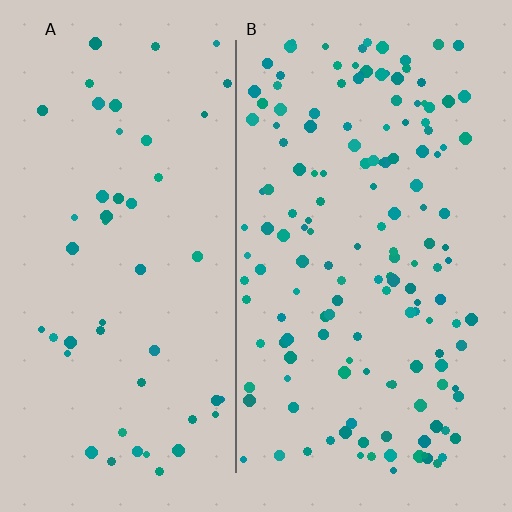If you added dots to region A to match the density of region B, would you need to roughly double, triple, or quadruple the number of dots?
Approximately triple.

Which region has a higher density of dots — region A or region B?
B (the right).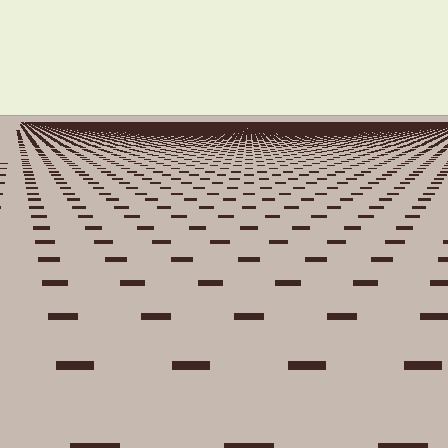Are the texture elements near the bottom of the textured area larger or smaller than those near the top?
Larger. Near the bottom, elements are closer to the viewer and appear at a bigger on-screen size.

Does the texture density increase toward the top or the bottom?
Density increases toward the top.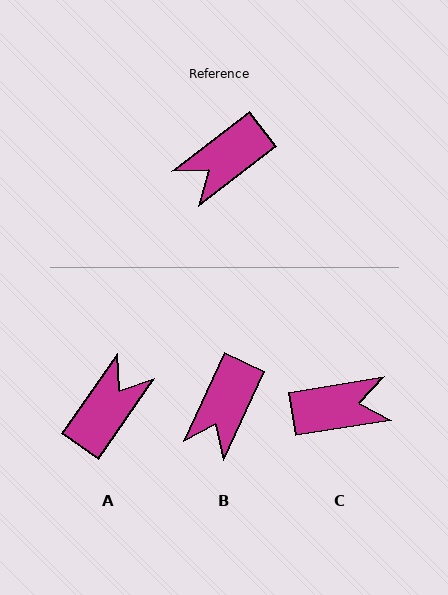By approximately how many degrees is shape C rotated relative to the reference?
Approximately 151 degrees counter-clockwise.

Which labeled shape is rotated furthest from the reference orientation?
A, about 163 degrees away.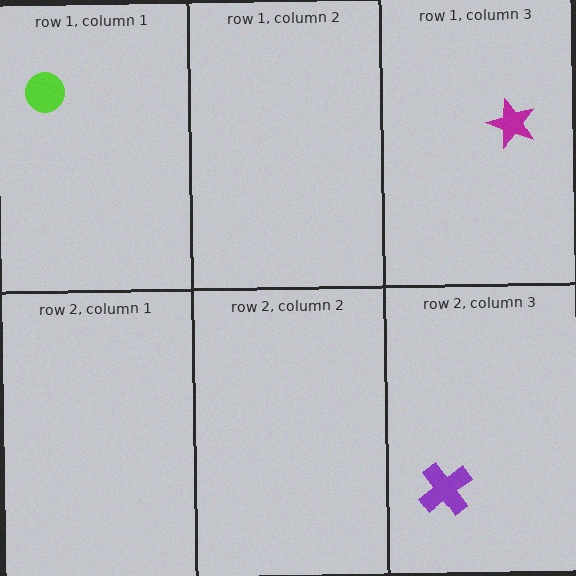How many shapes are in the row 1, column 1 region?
1.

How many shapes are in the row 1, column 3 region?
1.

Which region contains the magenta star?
The row 1, column 3 region.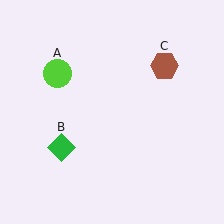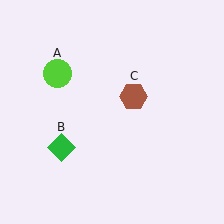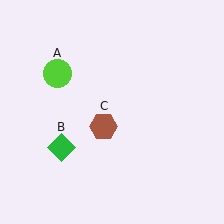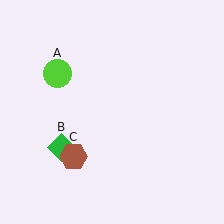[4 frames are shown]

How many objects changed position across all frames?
1 object changed position: brown hexagon (object C).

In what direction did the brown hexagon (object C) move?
The brown hexagon (object C) moved down and to the left.